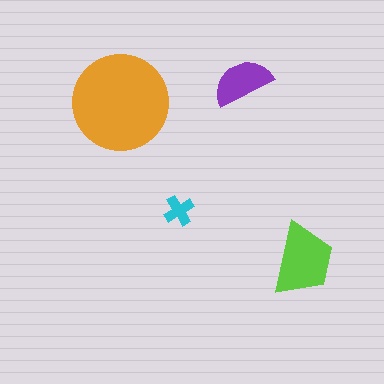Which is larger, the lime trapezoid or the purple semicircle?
The lime trapezoid.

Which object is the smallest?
The cyan cross.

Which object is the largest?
The orange circle.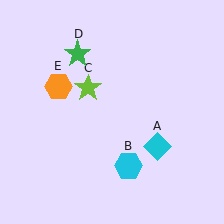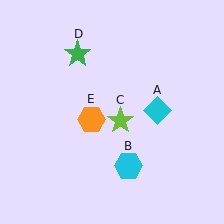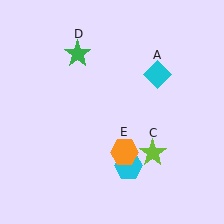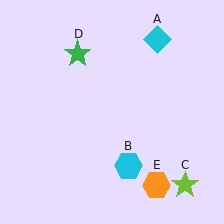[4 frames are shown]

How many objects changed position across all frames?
3 objects changed position: cyan diamond (object A), lime star (object C), orange hexagon (object E).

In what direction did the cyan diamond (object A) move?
The cyan diamond (object A) moved up.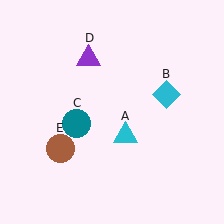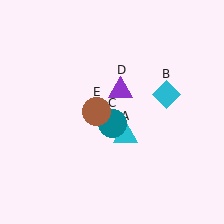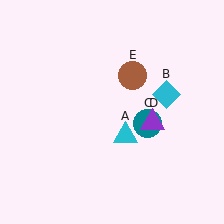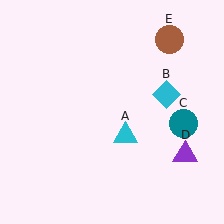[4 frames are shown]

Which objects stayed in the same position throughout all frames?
Cyan triangle (object A) and cyan diamond (object B) remained stationary.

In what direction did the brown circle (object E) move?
The brown circle (object E) moved up and to the right.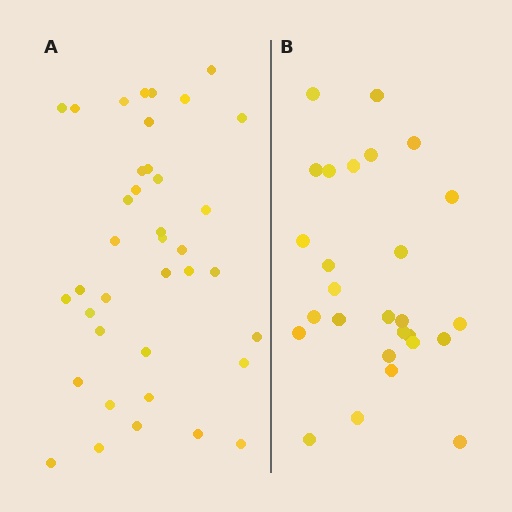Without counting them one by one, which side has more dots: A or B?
Region A (the left region) has more dots.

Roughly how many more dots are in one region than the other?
Region A has roughly 12 or so more dots than region B.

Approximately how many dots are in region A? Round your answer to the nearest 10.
About 40 dots. (The exact count is 38, which rounds to 40.)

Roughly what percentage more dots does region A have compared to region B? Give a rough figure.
About 40% more.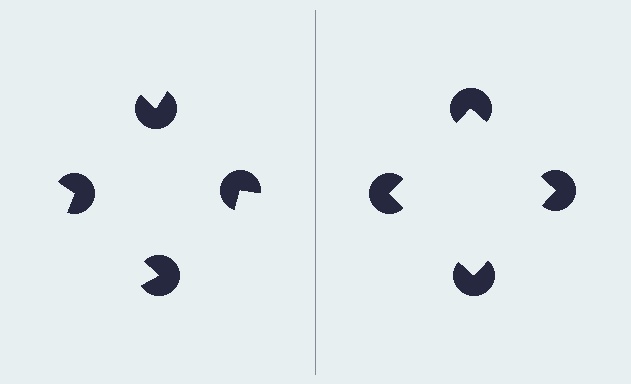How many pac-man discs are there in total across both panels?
8 — 4 on each side.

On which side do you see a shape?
An illusory square appears on the right side. On the left side the wedge cuts are rotated, so no coherent shape forms.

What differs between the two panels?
The pac-man discs are positioned identically on both sides; only the wedge orientations differ. On the right they align to a square; on the left they are misaligned.